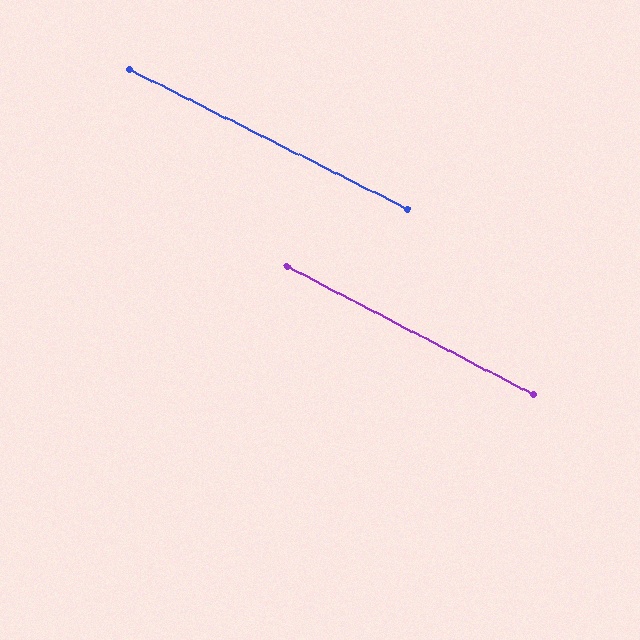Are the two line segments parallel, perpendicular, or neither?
Parallel — their directions differ by only 0.7°.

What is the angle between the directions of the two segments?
Approximately 1 degree.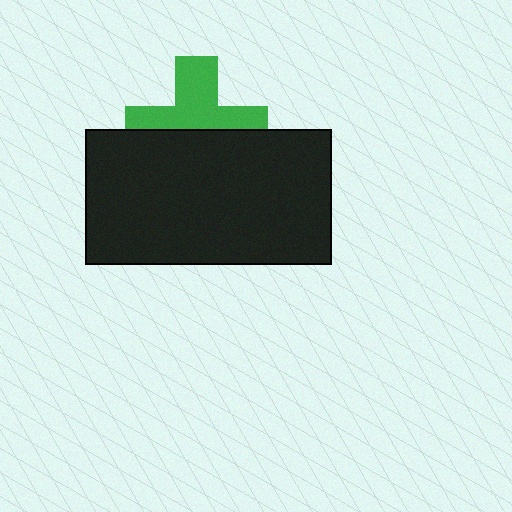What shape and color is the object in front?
The object in front is a black rectangle.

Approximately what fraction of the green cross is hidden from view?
Roughly 47% of the green cross is hidden behind the black rectangle.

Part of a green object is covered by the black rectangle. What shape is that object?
It is a cross.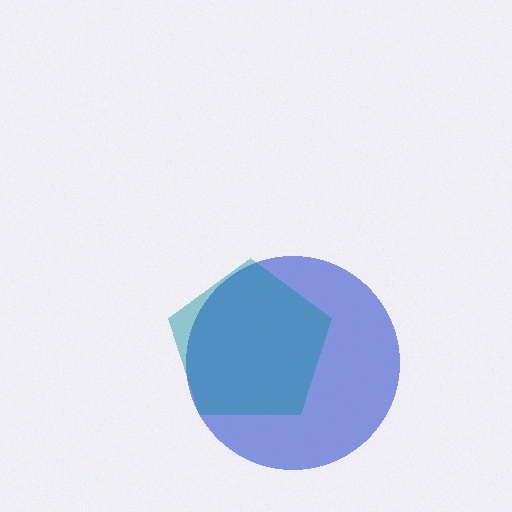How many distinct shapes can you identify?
There are 2 distinct shapes: a blue circle, a teal pentagon.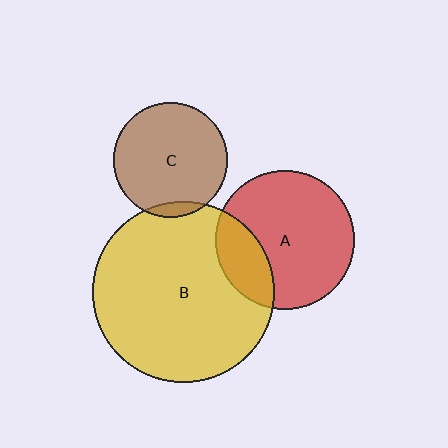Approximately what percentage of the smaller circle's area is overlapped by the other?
Approximately 25%.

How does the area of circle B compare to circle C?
Approximately 2.5 times.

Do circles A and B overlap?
Yes.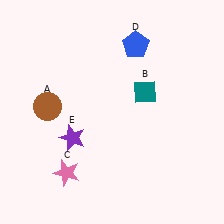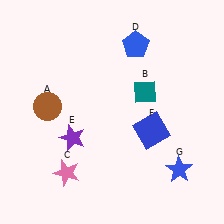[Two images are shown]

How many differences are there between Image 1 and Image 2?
There are 2 differences between the two images.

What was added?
A blue square (F), a blue star (G) were added in Image 2.